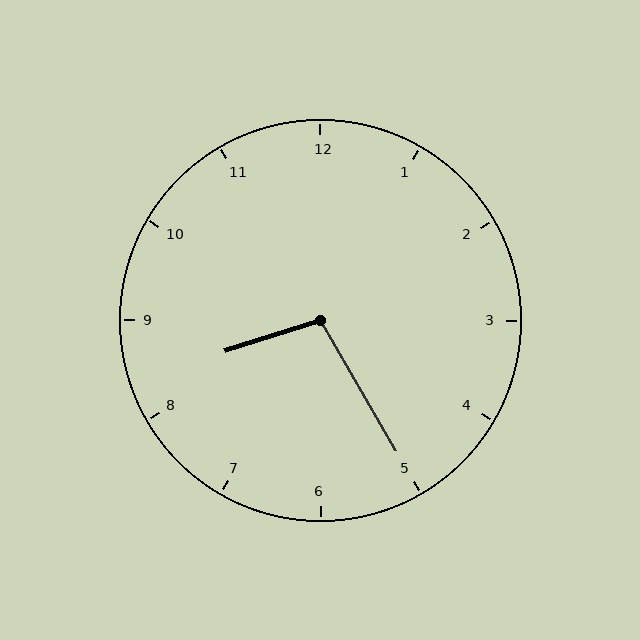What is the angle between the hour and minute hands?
Approximately 102 degrees.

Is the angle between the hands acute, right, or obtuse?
It is obtuse.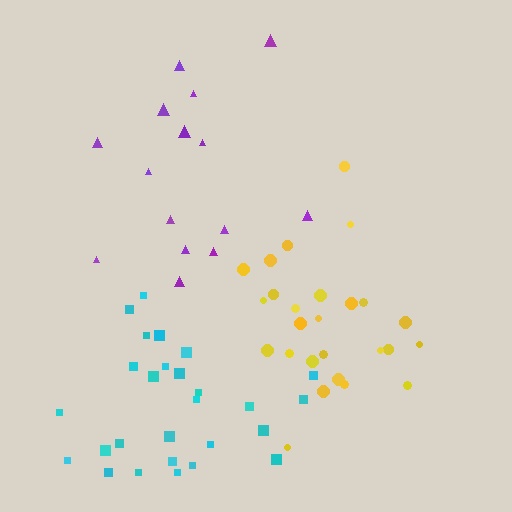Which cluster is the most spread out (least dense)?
Purple.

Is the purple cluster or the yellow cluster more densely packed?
Yellow.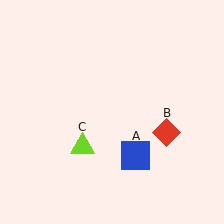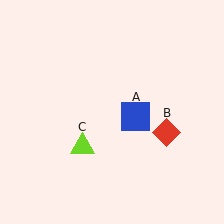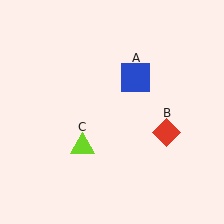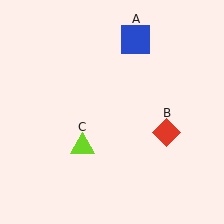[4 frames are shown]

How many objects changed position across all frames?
1 object changed position: blue square (object A).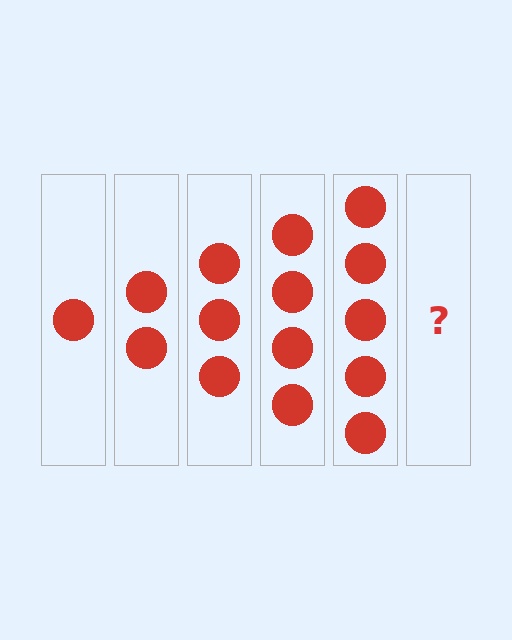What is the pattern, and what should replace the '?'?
The pattern is that each step adds one more circle. The '?' should be 6 circles.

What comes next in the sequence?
The next element should be 6 circles.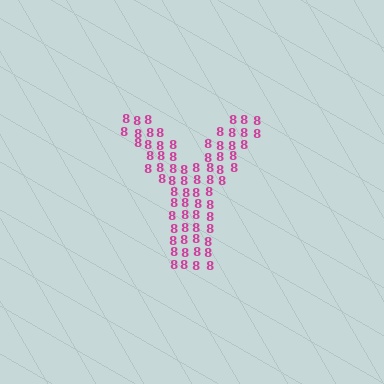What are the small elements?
The small elements are digit 8's.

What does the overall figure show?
The overall figure shows the letter Y.